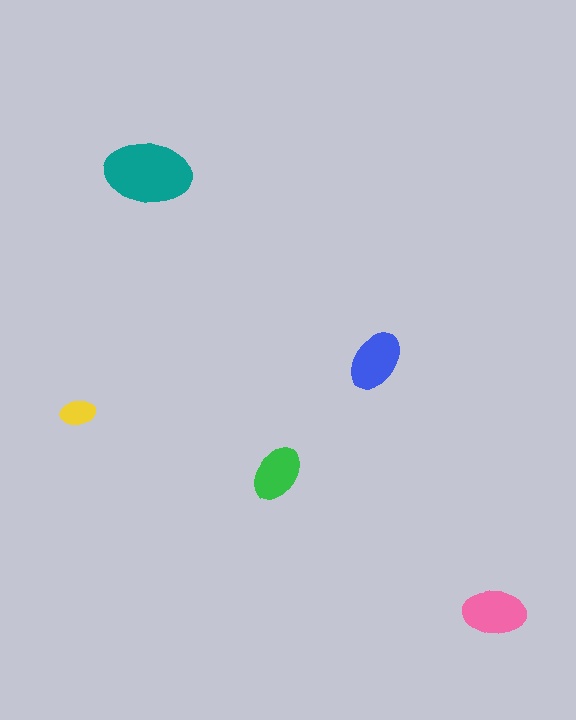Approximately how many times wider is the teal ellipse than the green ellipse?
About 1.5 times wider.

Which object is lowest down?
The pink ellipse is bottommost.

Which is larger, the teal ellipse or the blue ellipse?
The teal one.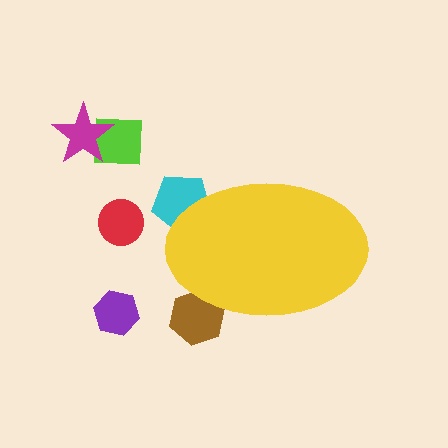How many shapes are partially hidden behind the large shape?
2 shapes are partially hidden.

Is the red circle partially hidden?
No, the red circle is fully visible.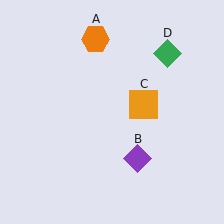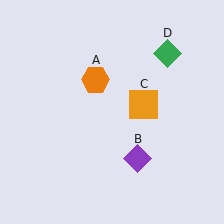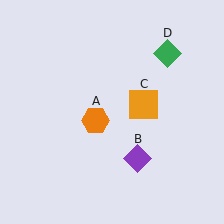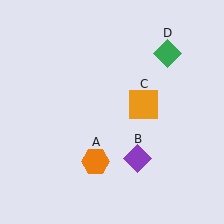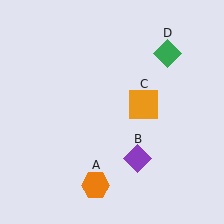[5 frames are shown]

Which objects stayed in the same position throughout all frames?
Purple diamond (object B) and orange square (object C) and green diamond (object D) remained stationary.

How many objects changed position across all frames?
1 object changed position: orange hexagon (object A).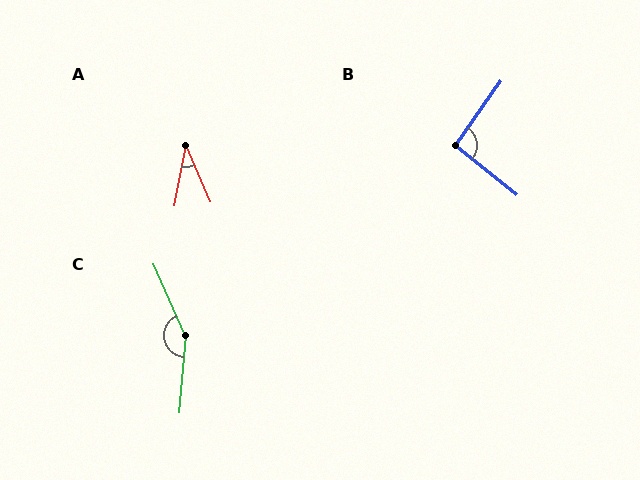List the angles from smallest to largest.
A (35°), B (93°), C (151°).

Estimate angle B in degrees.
Approximately 93 degrees.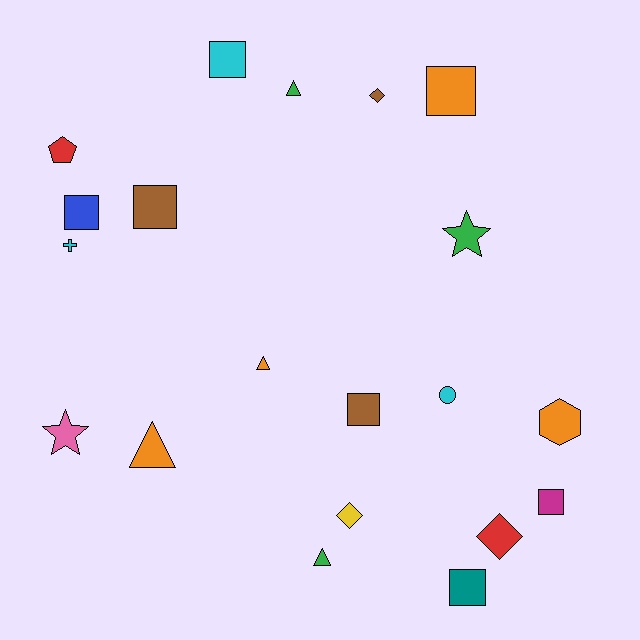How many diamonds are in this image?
There are 3 diamonds.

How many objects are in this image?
There are 20 objects.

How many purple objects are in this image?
There are no purple objects.